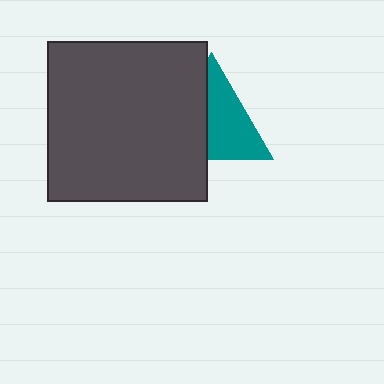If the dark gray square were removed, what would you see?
You would see the complete teal triangle.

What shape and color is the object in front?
The object in front is a dark gray square.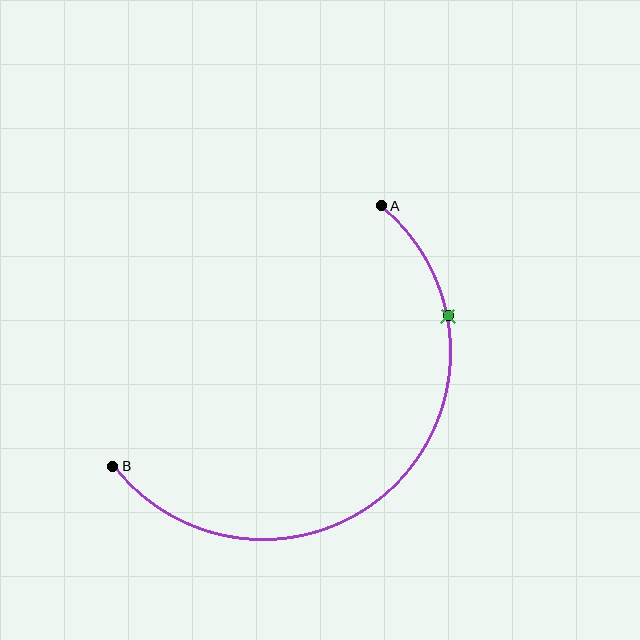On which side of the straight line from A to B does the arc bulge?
The arc bulges below and to the right of the straight line connecting A and B.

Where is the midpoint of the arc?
The arc midpoint is the point on the curve farthest from the straight line joining A and B. It sits below and to the right of that line.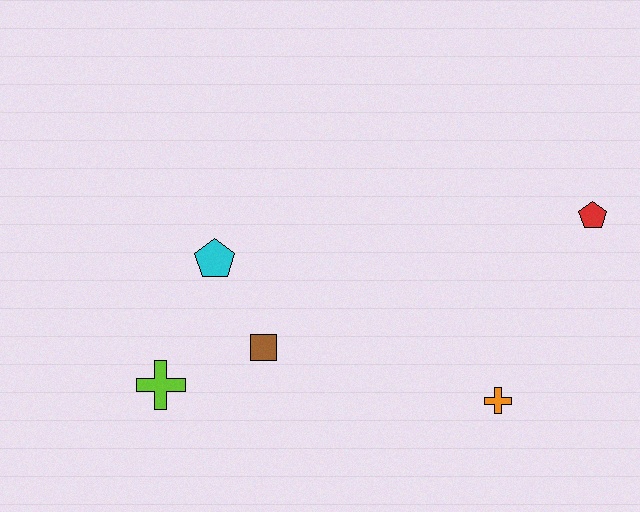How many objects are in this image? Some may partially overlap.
There are 5 objects.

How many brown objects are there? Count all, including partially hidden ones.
There is 1 brown object.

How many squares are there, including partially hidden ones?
There is 1 square.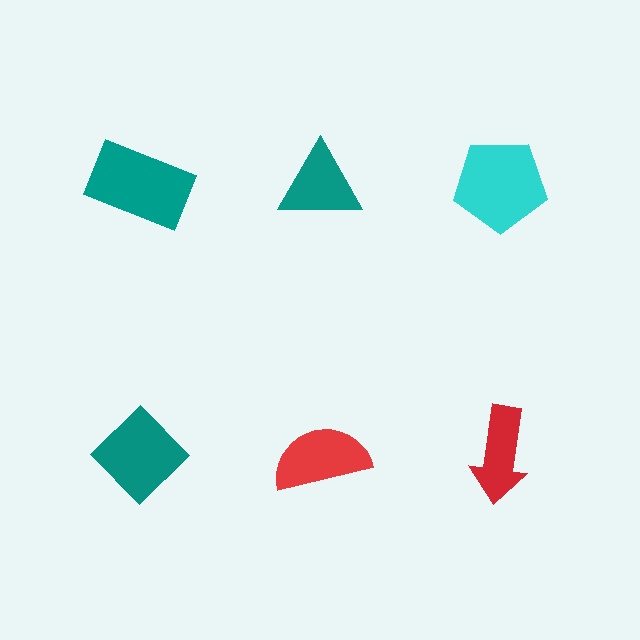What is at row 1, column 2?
A teal triangle.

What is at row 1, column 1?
A teal rectangle.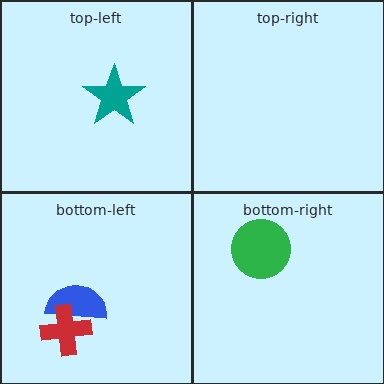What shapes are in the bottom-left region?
The blue semicircle, the red cross.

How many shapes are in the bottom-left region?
2.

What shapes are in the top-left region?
The teal star.